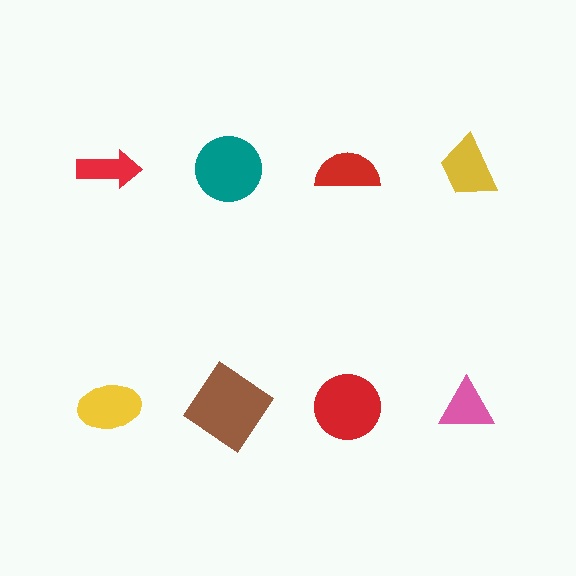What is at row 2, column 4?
A pink triangle.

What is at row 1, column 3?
A red semicircle.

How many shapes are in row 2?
4 shapes.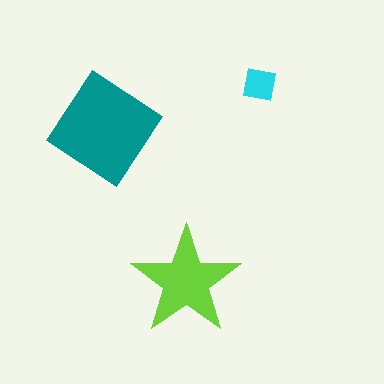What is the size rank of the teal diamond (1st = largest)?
1st.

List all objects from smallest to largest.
The cyan square, the lime star, the teal diamond.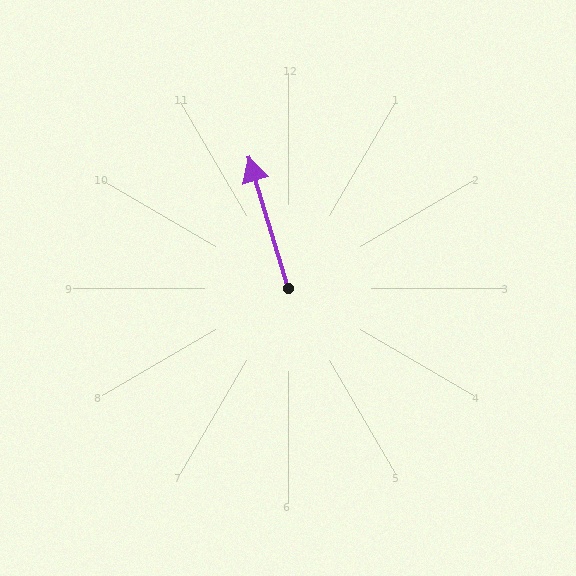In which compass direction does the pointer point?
North.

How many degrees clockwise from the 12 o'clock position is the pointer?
Approximately 343 degrees.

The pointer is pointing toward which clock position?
Roughly 11 o'clock.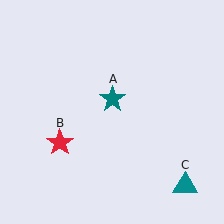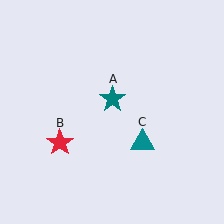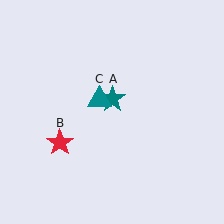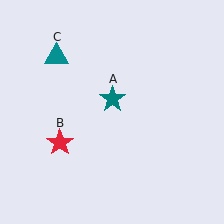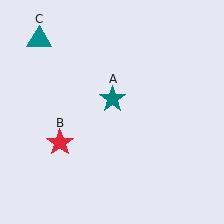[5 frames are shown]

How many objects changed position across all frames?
1 object changed position: teal triangle (object C).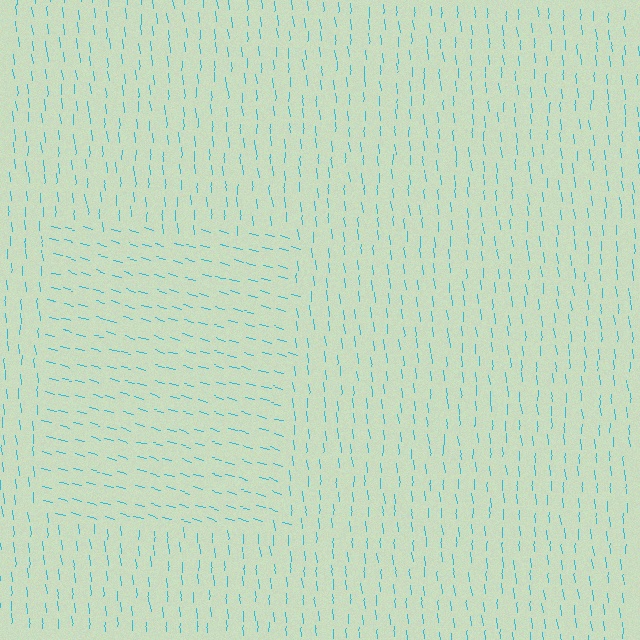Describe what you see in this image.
The image is filled with small cyan line segments. A rectangle region in the image has lines oriented differently from the surrounding lines, creating a visible texture boundary.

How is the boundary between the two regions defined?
The boundary is defined purely by a change in line orientation (approximately 69 degrees difference). All lines are the same color and thickness.